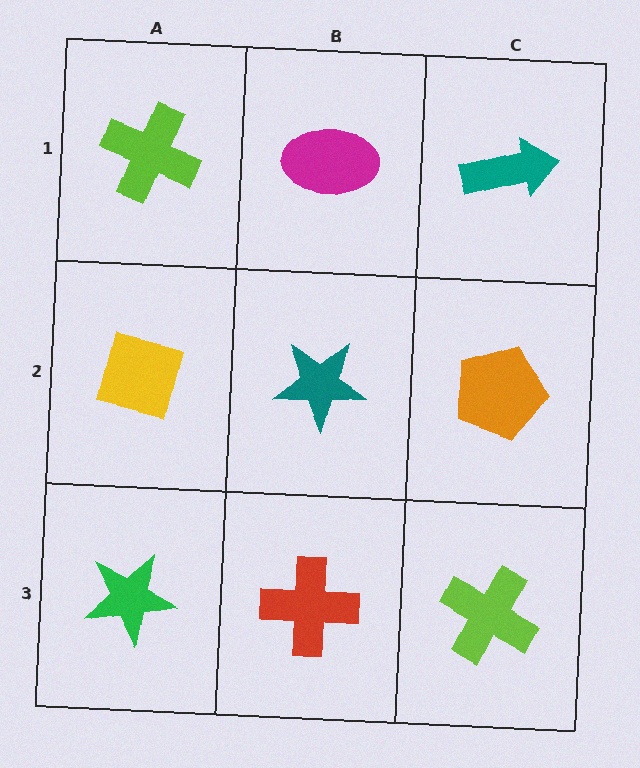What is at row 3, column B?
A red cross.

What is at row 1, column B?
A magenta ellipse.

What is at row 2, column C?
An orange pentagon.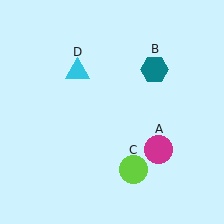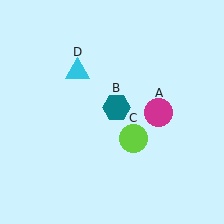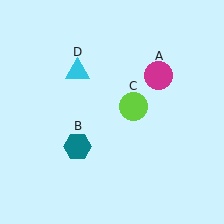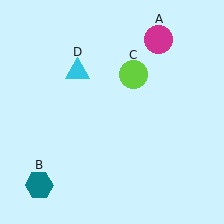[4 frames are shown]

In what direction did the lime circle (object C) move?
The lime circle (object C) moved up.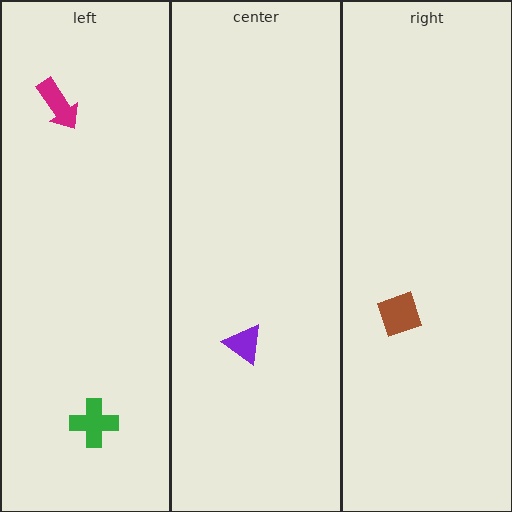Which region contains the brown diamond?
The right region.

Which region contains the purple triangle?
The center region.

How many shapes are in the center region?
1.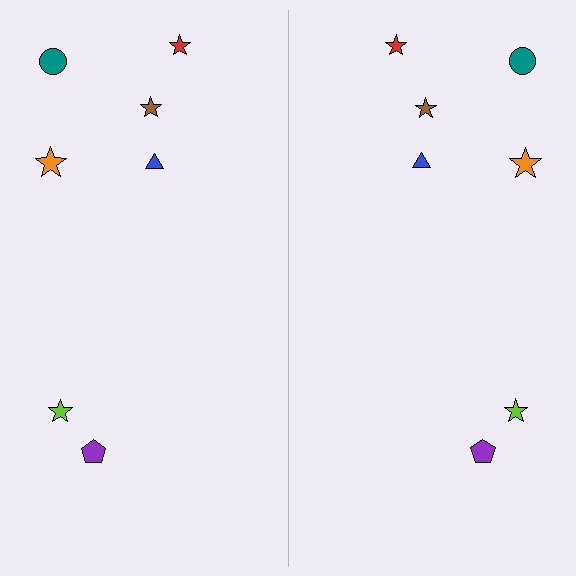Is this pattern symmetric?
Yes, this pattern has bilateral (reflection) symmetry.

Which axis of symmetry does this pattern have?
The pattern has a vertical axis of symmetry running through the center of the image.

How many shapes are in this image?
There are 14 shapes in this image.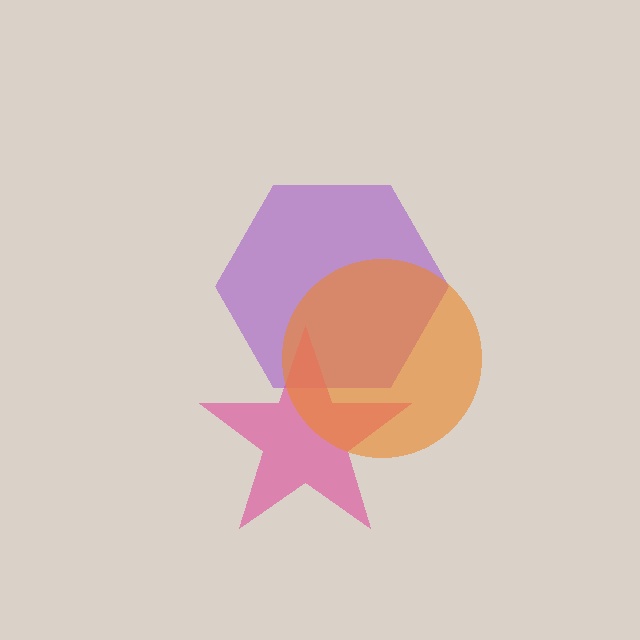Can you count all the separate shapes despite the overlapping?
Yes, there are 3 separate shapes.